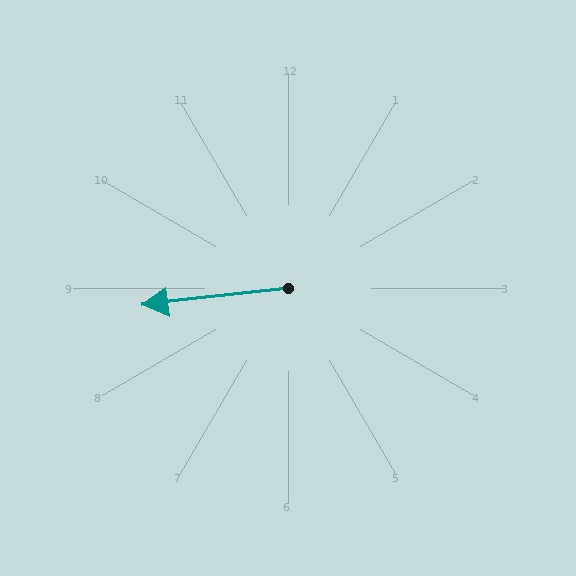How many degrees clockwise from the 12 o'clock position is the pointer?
Approximately 263 degrees.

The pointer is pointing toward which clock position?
Roughly 9 o'clock.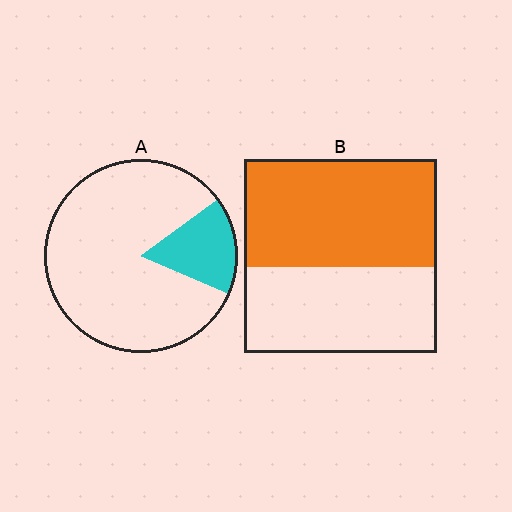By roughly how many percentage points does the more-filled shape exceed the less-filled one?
By roughly 40 percentage points (B over A).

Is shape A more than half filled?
No.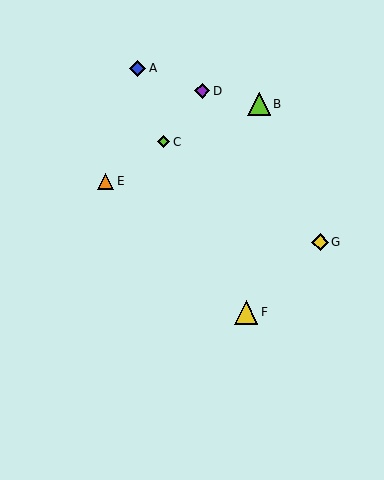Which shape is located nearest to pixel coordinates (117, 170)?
The orange triangle (labeled E) at (106, 181) is nearest to that location.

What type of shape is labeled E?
Shape E is an orange triangle.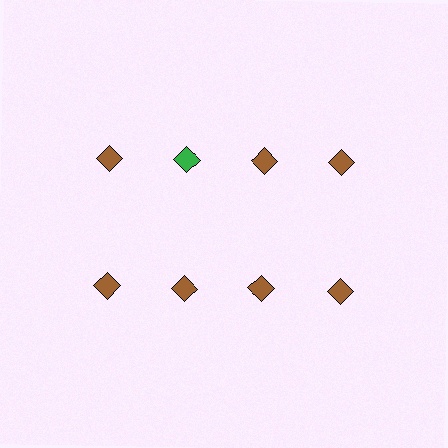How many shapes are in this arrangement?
There are 8 shapes arranged in a grid pattern.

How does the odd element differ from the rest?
It has a different color: green instead of brown.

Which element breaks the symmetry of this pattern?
The green diamond in the top row, second from left column breaks the symmetry. All other shapes are brown diamonds.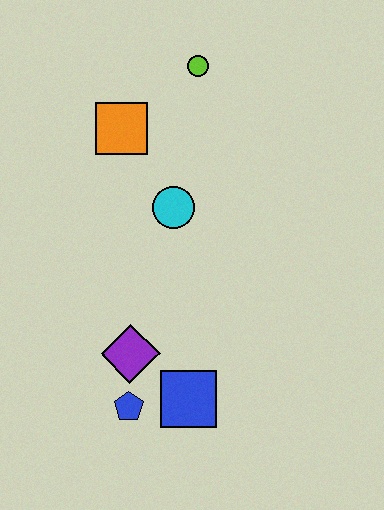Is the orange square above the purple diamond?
Yes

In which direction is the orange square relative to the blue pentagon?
The orange square is above the blue pentagon.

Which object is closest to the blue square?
The blue pentagon is closest to the blue square.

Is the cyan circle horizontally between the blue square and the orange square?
Yes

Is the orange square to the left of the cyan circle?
Yes